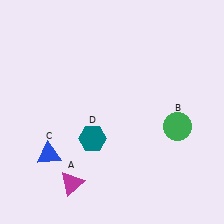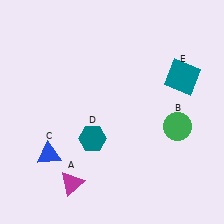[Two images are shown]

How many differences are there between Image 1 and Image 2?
There is 1 difference between the two images.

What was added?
A teal square (E) was added in Image 2.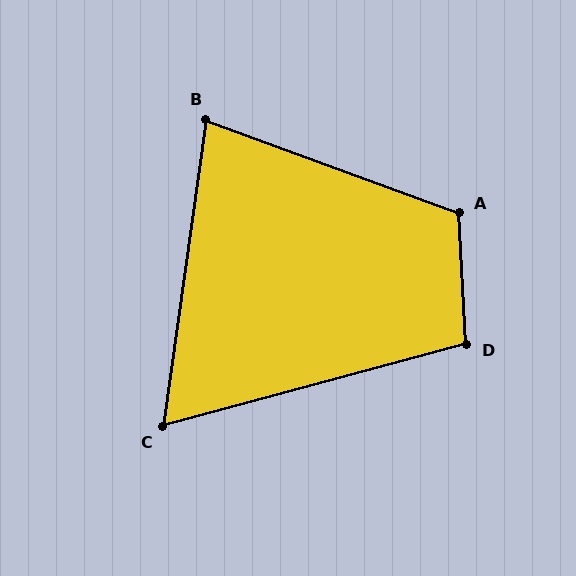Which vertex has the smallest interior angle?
C, at approximately 67 degrees.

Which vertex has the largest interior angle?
A, at approximately 113 degrees.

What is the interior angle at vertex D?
Approximately 102 degrees (obtuse).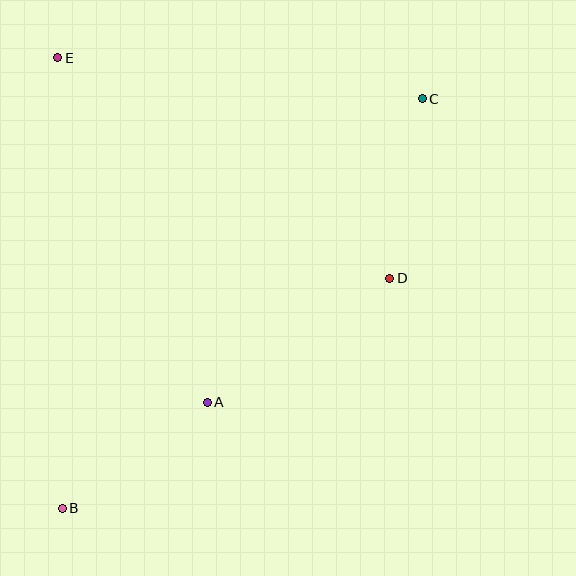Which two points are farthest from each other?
Points B and C are farthest from each other.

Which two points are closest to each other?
Points A and B are closest to each other.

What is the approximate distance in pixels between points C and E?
The distance between C and E is approximately 367 pixels.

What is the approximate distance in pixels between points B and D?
The distance between B and D is approximately 400 pixels.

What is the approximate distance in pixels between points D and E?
The distance between D and E is approximately 398 pixels.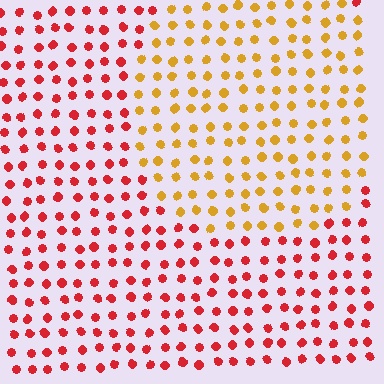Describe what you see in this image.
The image is filled with small red elements in a uniform arrangement. A circle-shaped region is visible where the elements are tinted to a slightly different hue, forming a subtle color boundary.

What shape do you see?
I see a circle.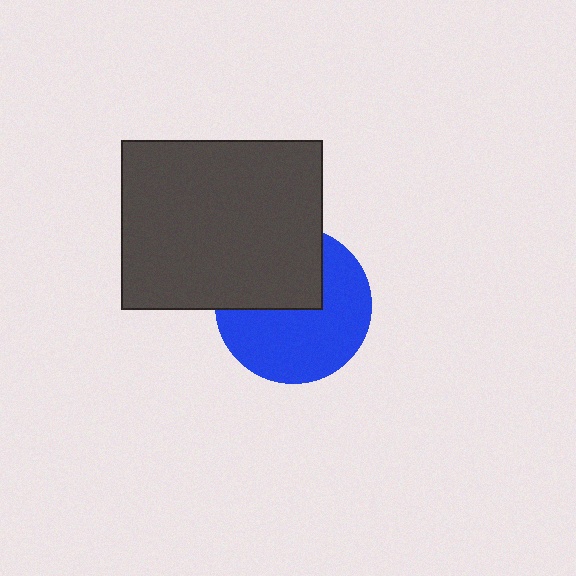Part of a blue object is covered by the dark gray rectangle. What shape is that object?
It is a circle.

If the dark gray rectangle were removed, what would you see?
You would see the complete blue circle.